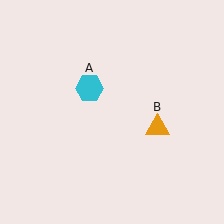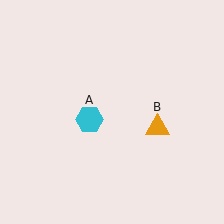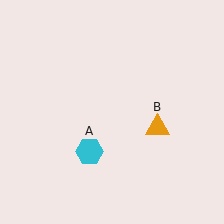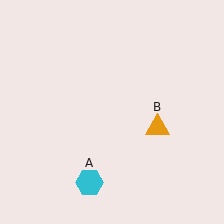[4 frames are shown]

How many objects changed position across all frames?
1 object changed position: cyan hexagon (object A).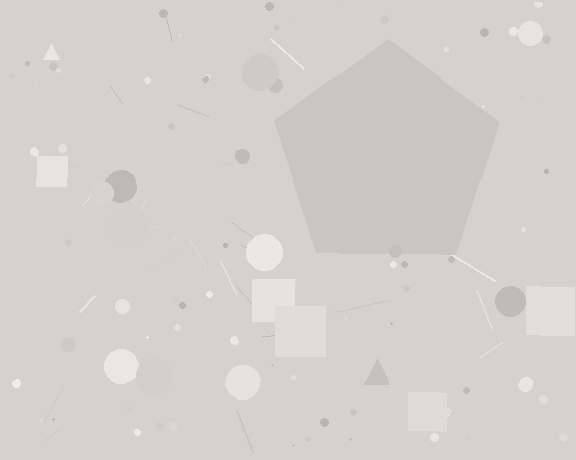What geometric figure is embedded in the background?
A pentagon is embedded in the background.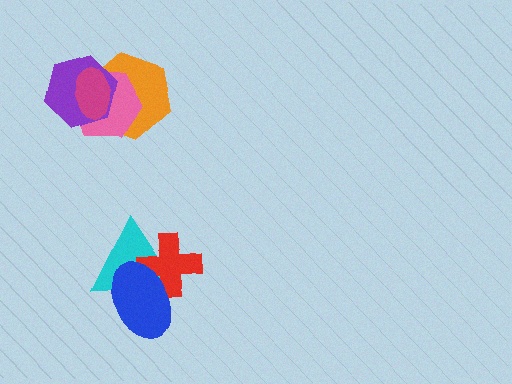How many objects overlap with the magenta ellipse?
3 objects overlap with the magenta ellipse.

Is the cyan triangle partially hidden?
Yes, it is partially covered by another shape.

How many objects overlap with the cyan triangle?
2 objects overlap with the cyan triangle.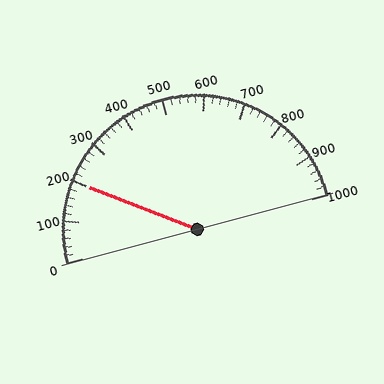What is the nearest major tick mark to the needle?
The nearest major tick mark is 200.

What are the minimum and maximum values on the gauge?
The gauge ranges from 0 to 1000.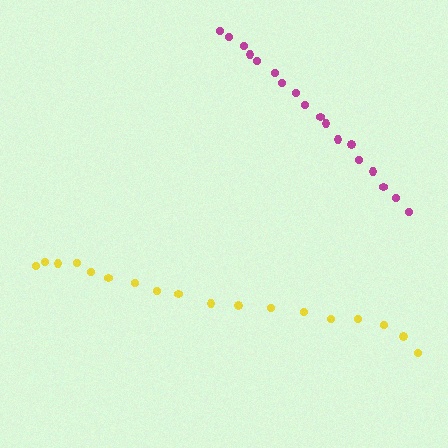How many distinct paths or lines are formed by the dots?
There are 2 distinct paths.